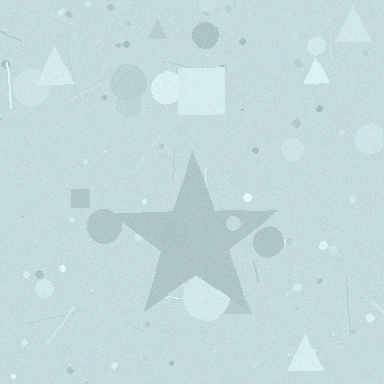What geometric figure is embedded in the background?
A star is embedded in the background.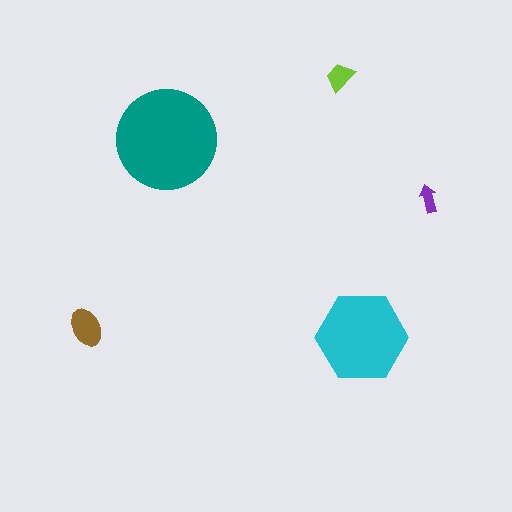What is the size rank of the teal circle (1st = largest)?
1st.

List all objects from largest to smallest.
The teal circle, the cyan hexagon, the brown ellipse, the lime trapezoid, the purple arrow.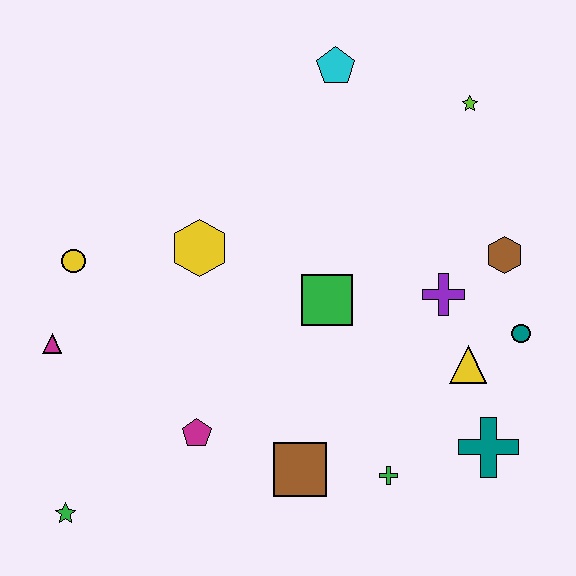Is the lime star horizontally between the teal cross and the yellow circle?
Yes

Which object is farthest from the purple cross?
The green star is farthest from the purple cross.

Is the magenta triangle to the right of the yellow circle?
No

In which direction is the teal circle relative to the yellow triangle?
The teal circle is to the right of the yellow triangle.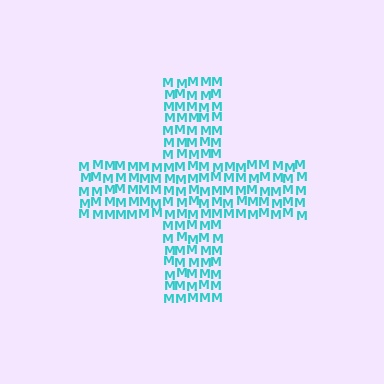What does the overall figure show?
The overall figure shows a cross.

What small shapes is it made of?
It is made of small letter M's.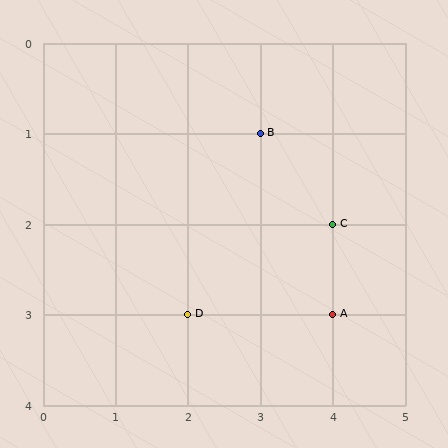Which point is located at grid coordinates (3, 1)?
Point B is at (3, 1).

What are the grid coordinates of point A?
Point A is at grid coordinates (4, 3).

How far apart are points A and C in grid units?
Points A and C are 1 row apart.